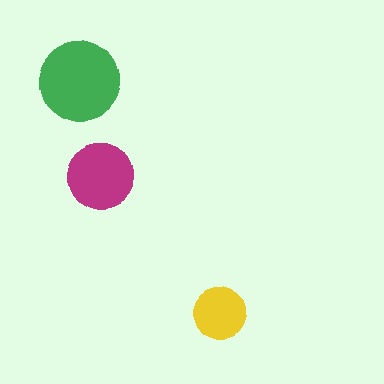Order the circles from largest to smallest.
the green one, the magenta one, the yellow one.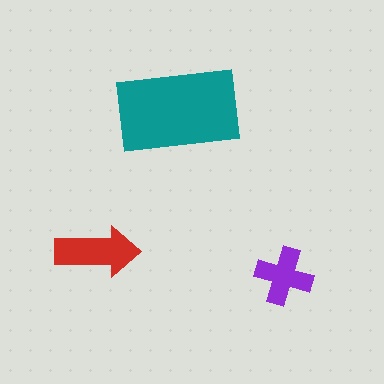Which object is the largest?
The teal rectangle.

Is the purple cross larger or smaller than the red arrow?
Smaller.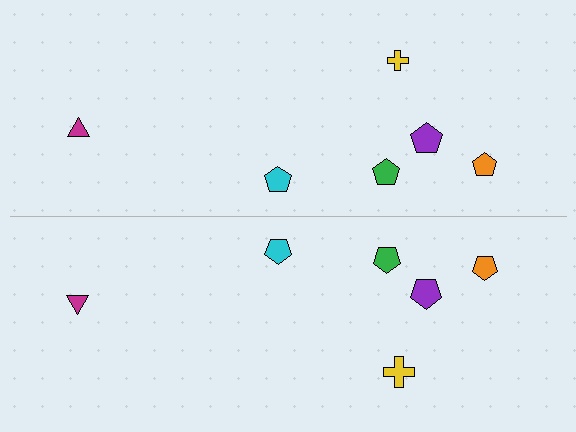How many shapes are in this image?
There are 12 shapes in this image.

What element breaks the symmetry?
The yellow cross on the bottom side has a different size than its mirror counterpart.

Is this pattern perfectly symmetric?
No, the pattern is not perfectly symmetric. The yellow cross on the bottom side has a different size than its mirror counterpart.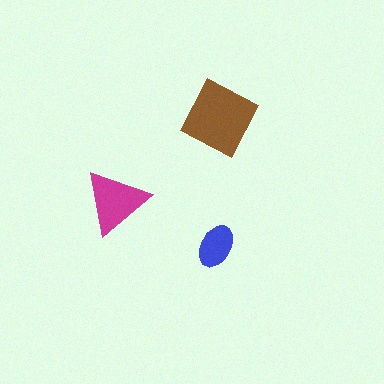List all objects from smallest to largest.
The blue ellipse, the magenta triangle, the brown diamond.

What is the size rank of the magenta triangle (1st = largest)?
2nd.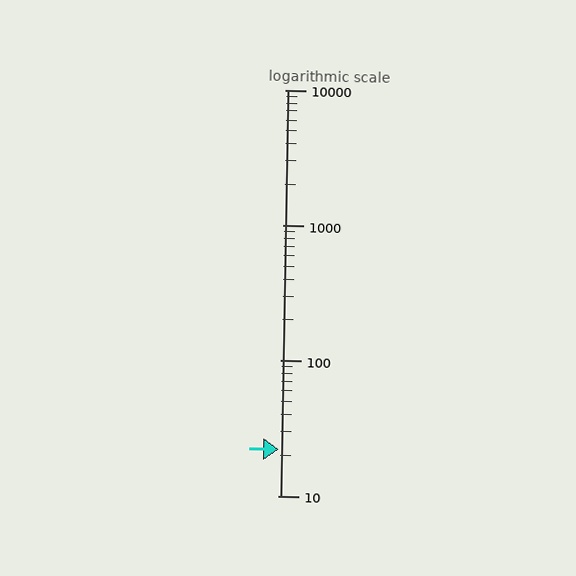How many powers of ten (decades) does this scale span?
The scale spans 3 decades, from 10 to 10000.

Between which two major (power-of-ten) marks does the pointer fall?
The pointer is between 10 and 100.